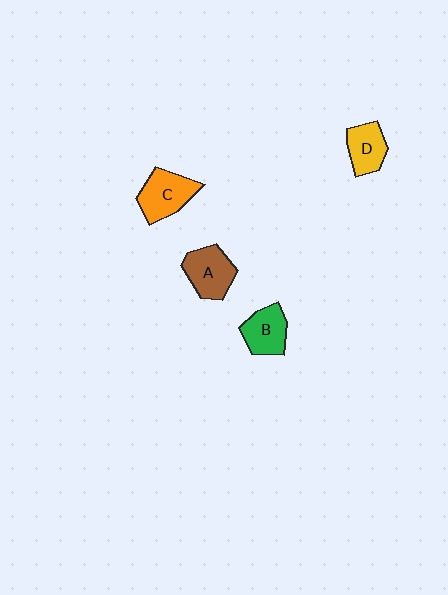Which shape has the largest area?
Shape C (orange).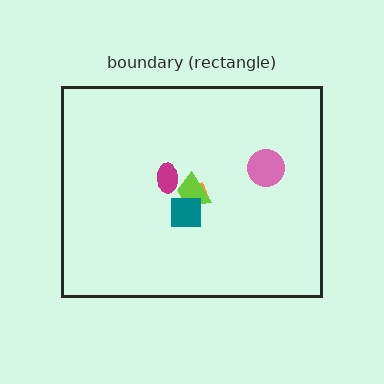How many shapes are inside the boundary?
5 inside, 0 outside.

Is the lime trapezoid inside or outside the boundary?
Inside.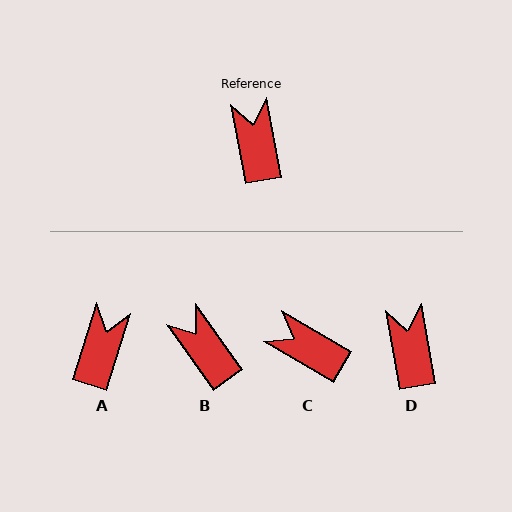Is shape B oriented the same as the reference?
No, it is off by about 25 degrees.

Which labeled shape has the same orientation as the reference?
D.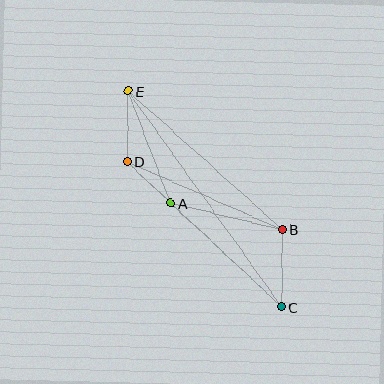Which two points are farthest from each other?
Points C and E are farthest from each other.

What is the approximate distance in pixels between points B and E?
The distance between B and E is approximately 207 pixels.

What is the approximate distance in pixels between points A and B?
The distance between A and B is approximately 115 pixels.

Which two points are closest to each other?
Points A and D are closest to each other.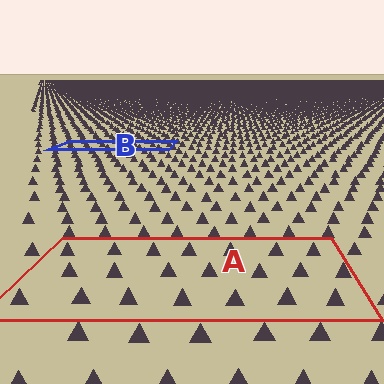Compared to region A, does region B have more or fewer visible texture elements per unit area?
Region B has more texture elements per unit area — they are packed more densely because it is farther away.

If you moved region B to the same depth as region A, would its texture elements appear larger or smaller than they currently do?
They would appear larger. At a closer depth, the same texture elements are projected at a bigger on-screen size.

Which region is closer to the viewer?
Region A is closer. The texture elements there are larger and more spread out.